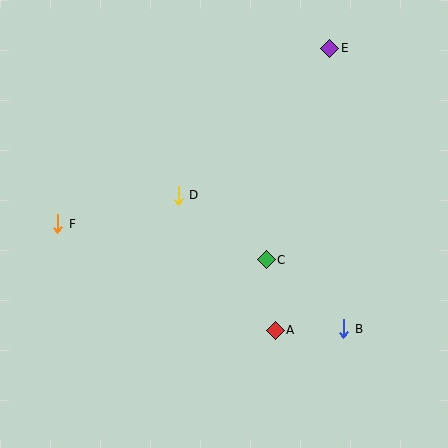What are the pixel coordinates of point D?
Point D is at (178, 195).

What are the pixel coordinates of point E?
Point E is at (330, 48).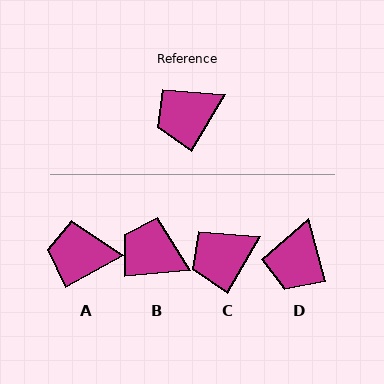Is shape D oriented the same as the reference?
No, it is off by about 46 degrees.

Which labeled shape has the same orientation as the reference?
C.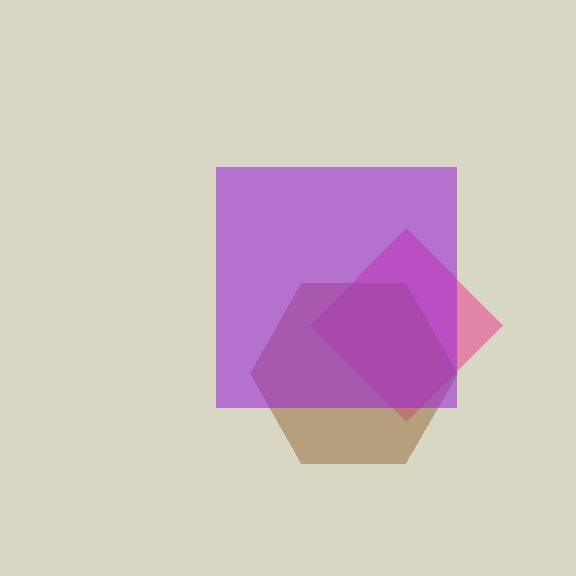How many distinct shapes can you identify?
There are 3 distinct shapes: a pink diamond, a brown hexagon, a purple square.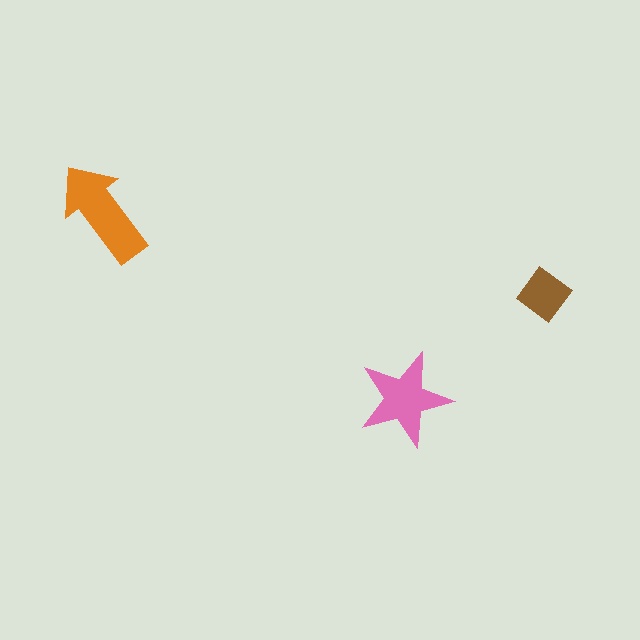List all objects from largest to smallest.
The orange arrow, the pink star, the brown diamond.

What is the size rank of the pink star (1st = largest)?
2nd.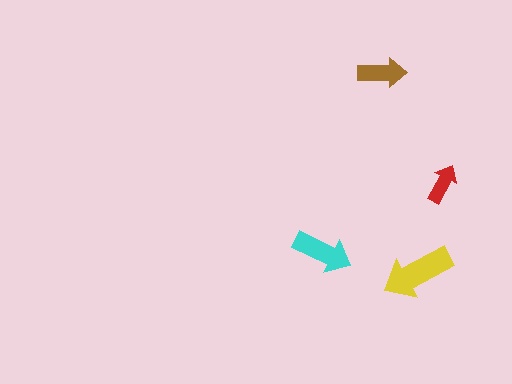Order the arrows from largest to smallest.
the yellow one, the cyan one, the brown one, the red one.